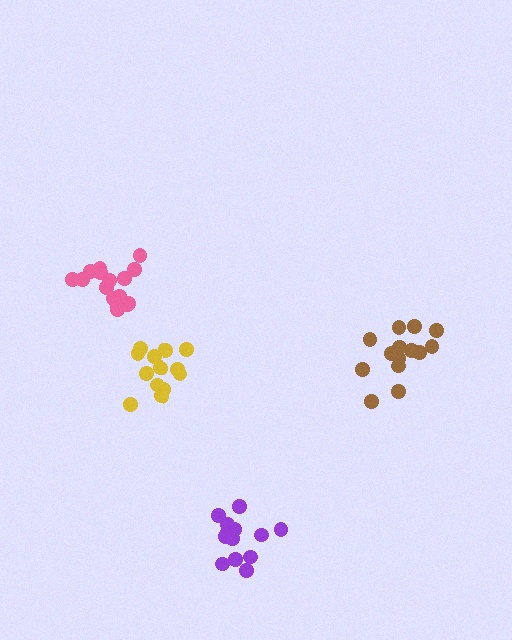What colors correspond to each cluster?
The clusters are colored: yellow, brown, purple, pink.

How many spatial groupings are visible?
There are 4 spatial groupings.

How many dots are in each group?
Group 1: 13 dots, Group 2: 14 dots, Group 3: 13 dots, Group 4: 17 dots (57 total).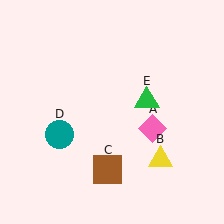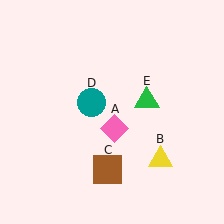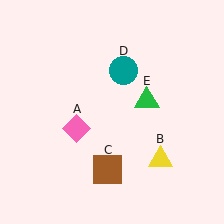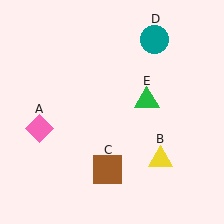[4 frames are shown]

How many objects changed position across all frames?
2 objects changed position: pink diamond (object A), teal circle (object D).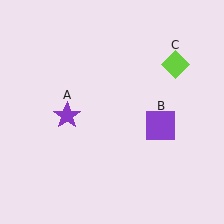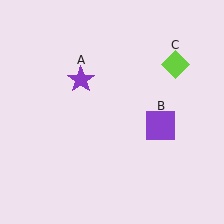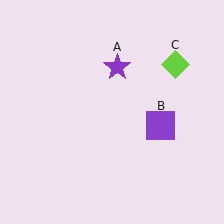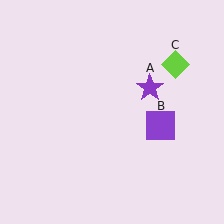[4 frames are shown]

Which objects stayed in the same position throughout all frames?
Purple square (object B) and lime diamond (object C) remained stationary.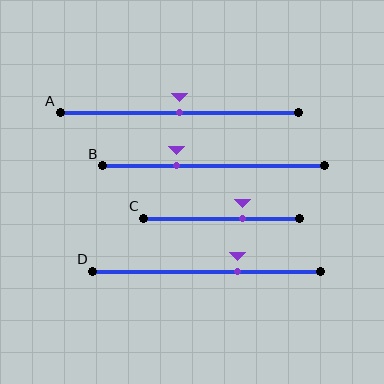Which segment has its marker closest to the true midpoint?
Segment A has its marker closest to the true midpoint.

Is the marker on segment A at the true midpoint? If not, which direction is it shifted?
Yes, the marker on segment A is at the true midpoint.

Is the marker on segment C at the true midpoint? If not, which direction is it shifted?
No, the marker on segment C is shifted to the right by about 14% of the segment length.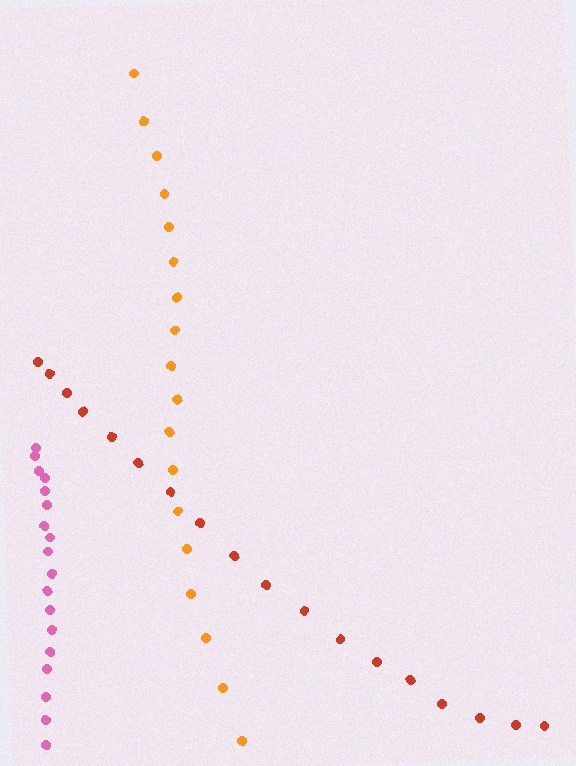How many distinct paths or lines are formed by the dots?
There are 3 distinct paths.